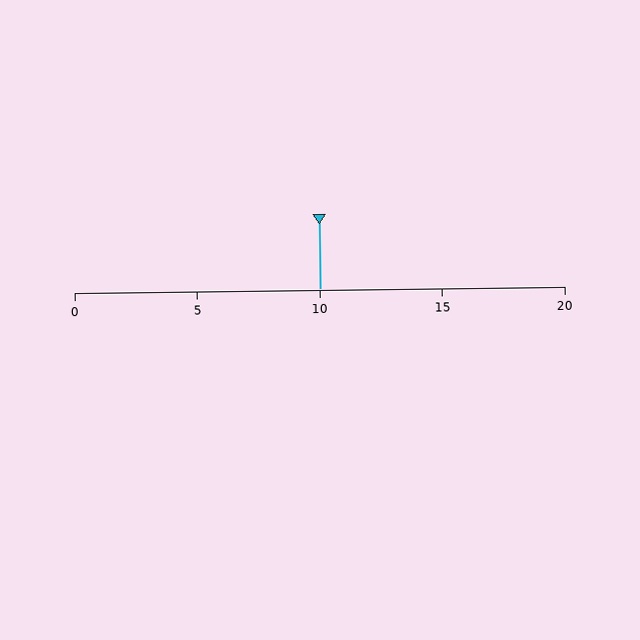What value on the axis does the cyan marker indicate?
The marker indicates approximately 10.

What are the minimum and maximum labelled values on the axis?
The axis runs from 0 to 20.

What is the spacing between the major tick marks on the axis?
The major ticks are spaced 5 apart.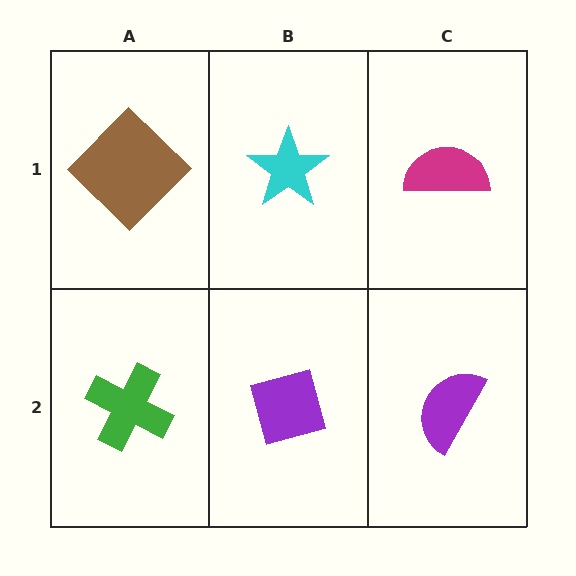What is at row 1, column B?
A cyan star.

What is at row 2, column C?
A purple semicircle.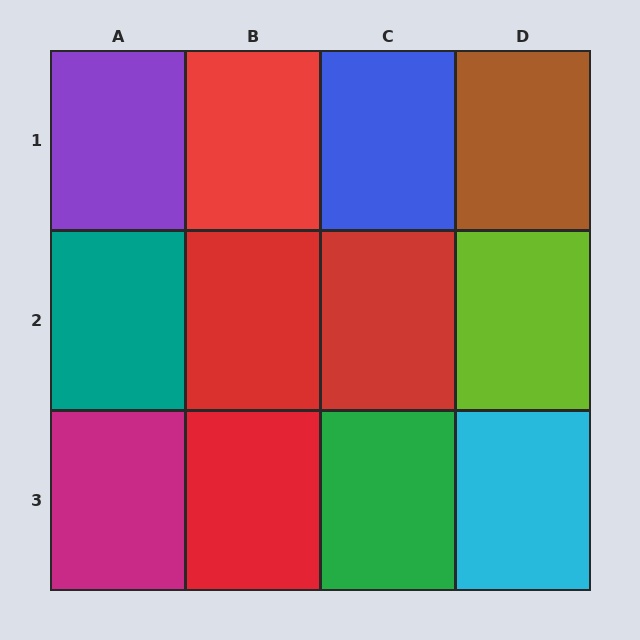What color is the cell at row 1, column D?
Brown.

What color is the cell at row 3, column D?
Cyan.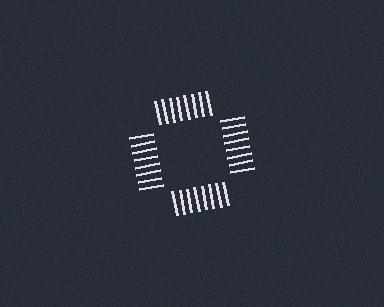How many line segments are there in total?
32 — 8 along each of the 4 edges.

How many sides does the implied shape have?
4 sides — the line-ends trace a square.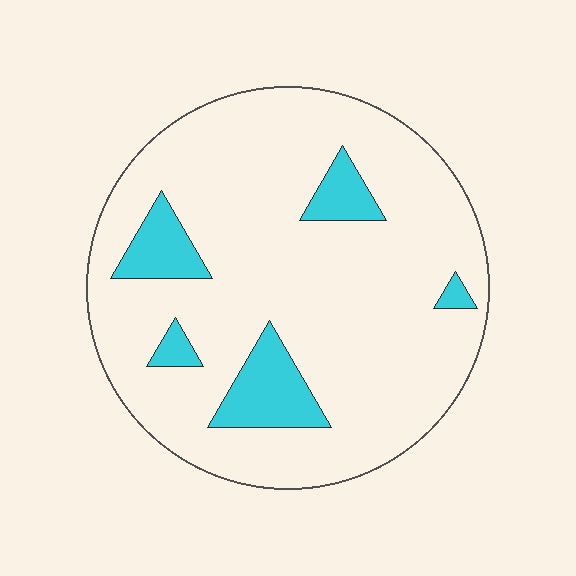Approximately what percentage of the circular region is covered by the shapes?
Approximately 15%.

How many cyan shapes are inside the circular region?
5.